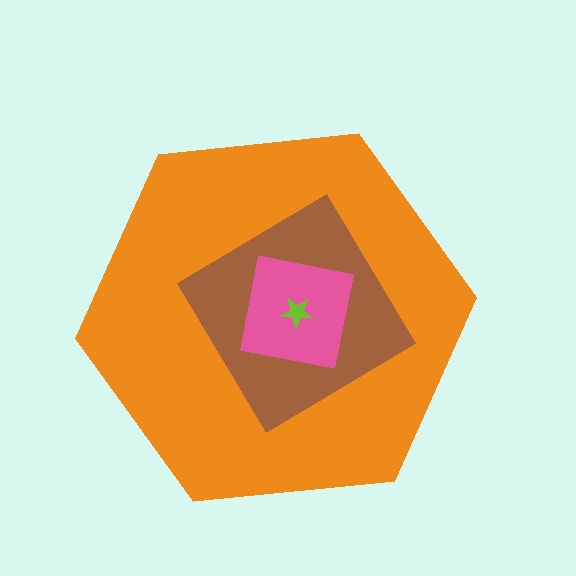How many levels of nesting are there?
4.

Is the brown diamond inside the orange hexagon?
Yes.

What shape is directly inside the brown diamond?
The pink square.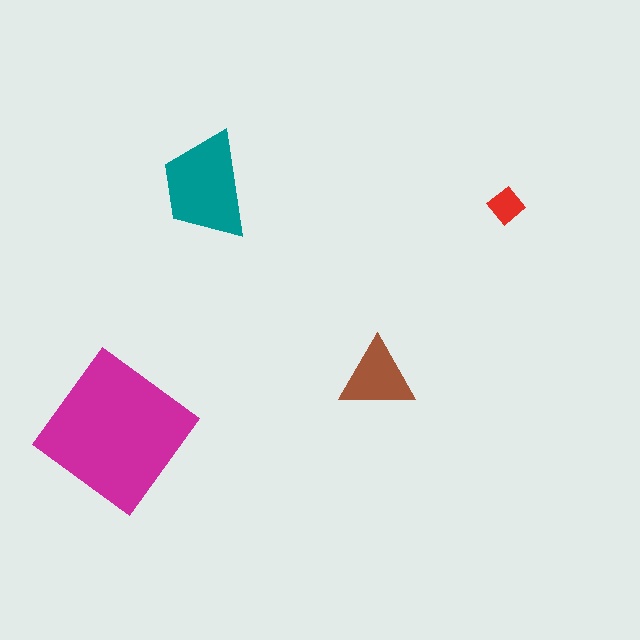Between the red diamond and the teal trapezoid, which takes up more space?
The teal trapezoid.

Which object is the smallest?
The red diamond.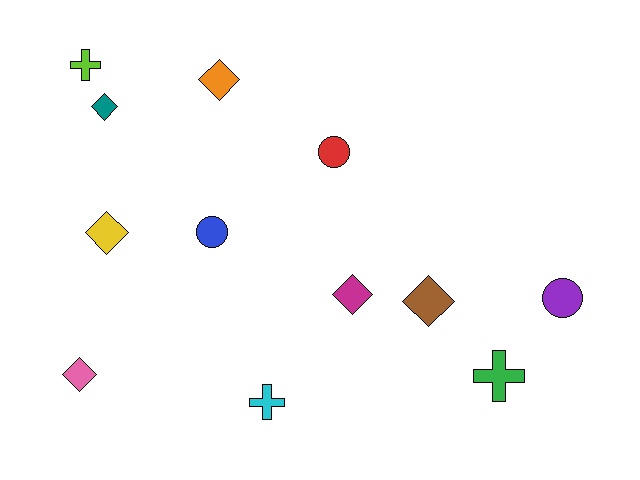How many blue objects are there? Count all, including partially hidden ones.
There is 1 blue object.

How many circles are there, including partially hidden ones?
There are 3 circles.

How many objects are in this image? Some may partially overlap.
There are 12 objects.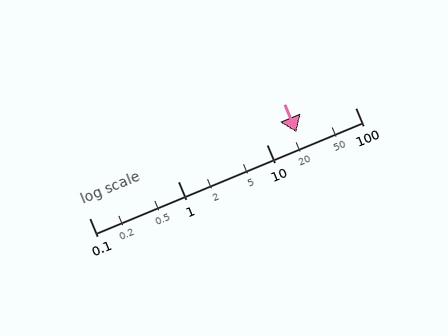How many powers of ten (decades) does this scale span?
The scale spans 3 decades, from 0.1 to 100.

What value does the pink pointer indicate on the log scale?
The pointer indicates approximately 22.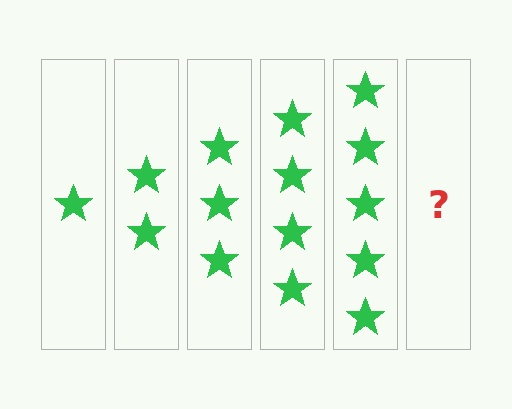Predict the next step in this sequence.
The next step is 6 stars.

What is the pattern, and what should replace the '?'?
The pattern is that each step adds one more star. The '?' should be 6 stars.